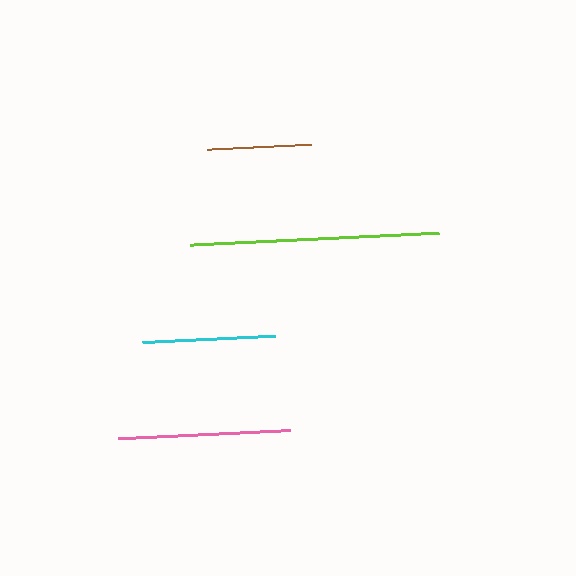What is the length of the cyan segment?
The cyan segment is approximately 133 pixels long.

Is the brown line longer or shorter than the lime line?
The lime line is longer than the brown line.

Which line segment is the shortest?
The brown line is the shortest at approximately 104 pixels.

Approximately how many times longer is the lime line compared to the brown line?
The lime line is approximately 2.4 times the length of the brown line.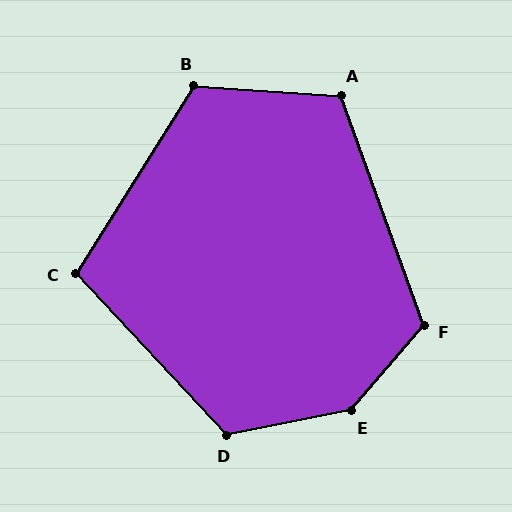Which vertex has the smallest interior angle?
C, at approximately 105 degrees.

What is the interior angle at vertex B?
Approximately 118 degrees (obtuse).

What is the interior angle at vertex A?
Approximately 114 degrees (obtuse).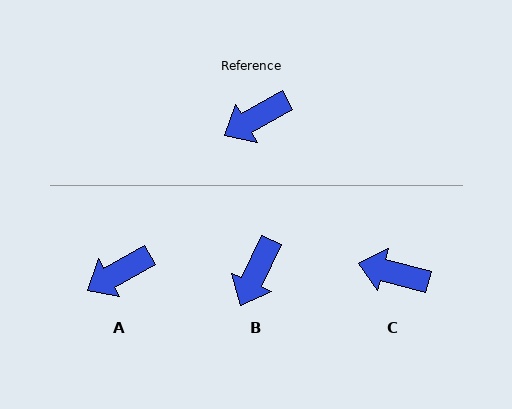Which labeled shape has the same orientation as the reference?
A.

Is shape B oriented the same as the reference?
No, it is off by about 36 degrees.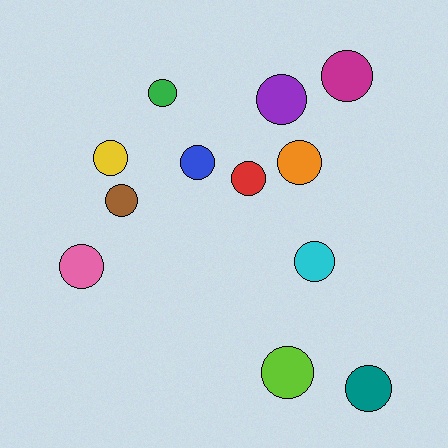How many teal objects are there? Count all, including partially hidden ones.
There is 1 teal object.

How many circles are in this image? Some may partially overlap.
There are 12 circles.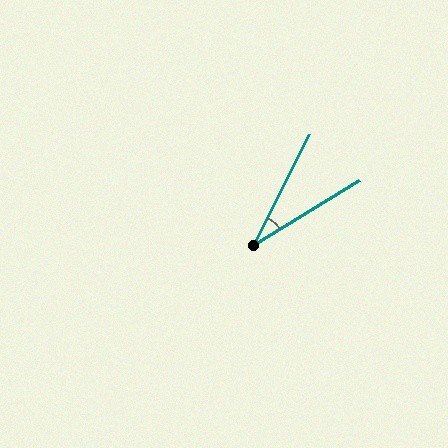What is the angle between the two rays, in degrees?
Approximately 32 degrees.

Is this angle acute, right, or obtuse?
It is acute.